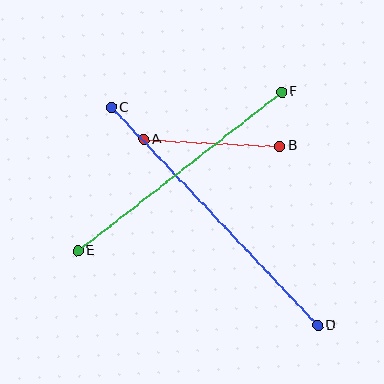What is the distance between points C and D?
The distance is approximately 300 pixels.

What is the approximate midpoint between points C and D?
The midpoint is at approximately (215, 216) pixels.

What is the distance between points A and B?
The distance is approximately 136 pixels.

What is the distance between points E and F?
The distance is approximately 258 pixels.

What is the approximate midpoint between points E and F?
The midpoint is at approximately (180, 171) pixels.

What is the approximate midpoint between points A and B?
The midpoint is at approximately (212, 143) pixels.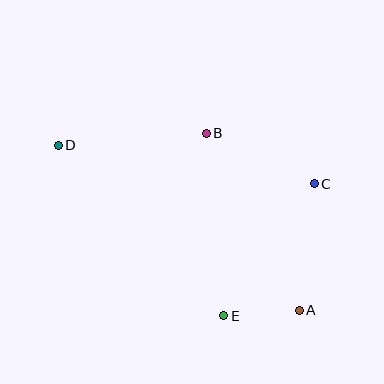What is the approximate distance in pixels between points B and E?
The distance between B and E is approximately 184 pixels.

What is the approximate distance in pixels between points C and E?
The distance between C and E is approximately 160 pixels.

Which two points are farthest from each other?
Points A and D are farthest from each other.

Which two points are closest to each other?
Points A and E are closest to each other.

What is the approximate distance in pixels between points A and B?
The distance between A and B is approximately 200 pixels.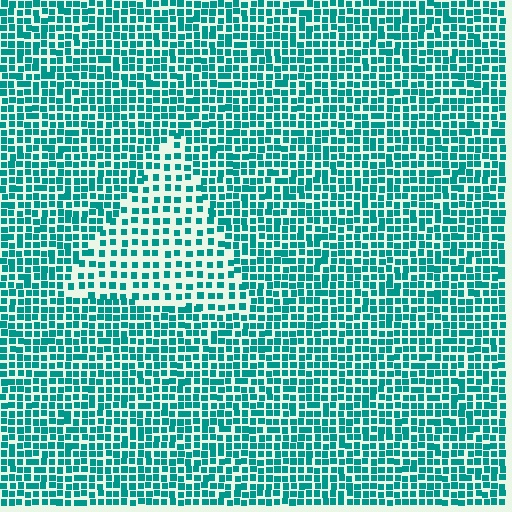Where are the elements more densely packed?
The elements are more densely packed outside the triangle boundary.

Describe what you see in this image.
The image contains small teal elements arranged at two different densities. A triangle-shaped region is visible where the elements are less densely packed than the surrounding area.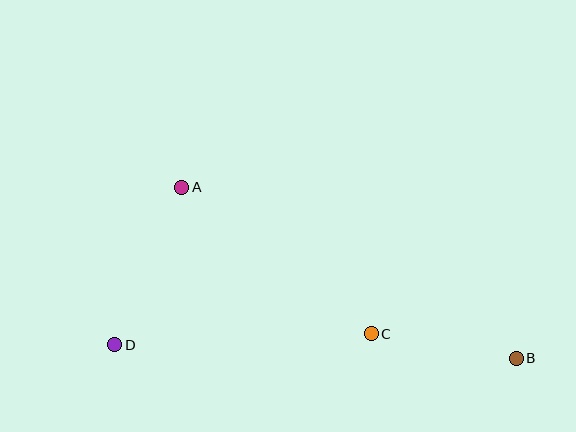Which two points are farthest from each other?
Points B and D are farthest from each other.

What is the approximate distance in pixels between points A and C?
The distance between A and C is approximately 239 pixels.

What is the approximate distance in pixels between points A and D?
The distance between A and D is approximately 171 pixels.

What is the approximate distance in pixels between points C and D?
The distance between C and D is approximately 256 pixels.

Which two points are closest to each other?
Points B and C are closest to each other.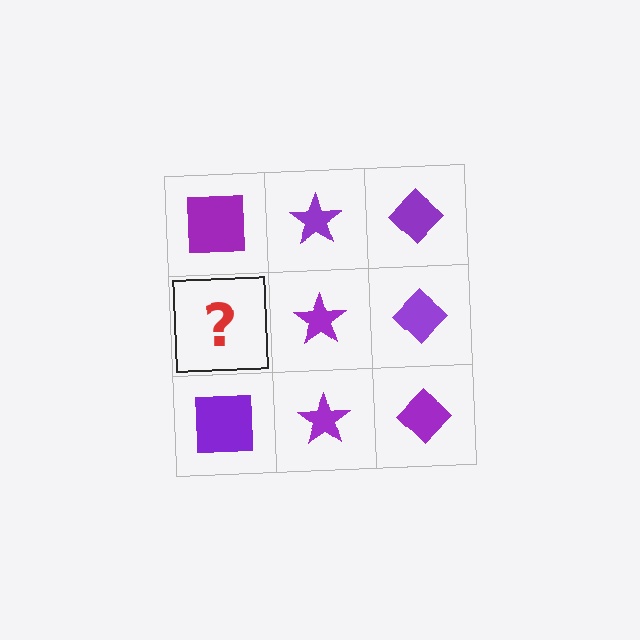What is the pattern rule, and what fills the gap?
The rule is that each column has a consistent shape. The gap should be filled with a purple square.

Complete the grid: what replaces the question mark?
The question mark should be replaced with a purple square.